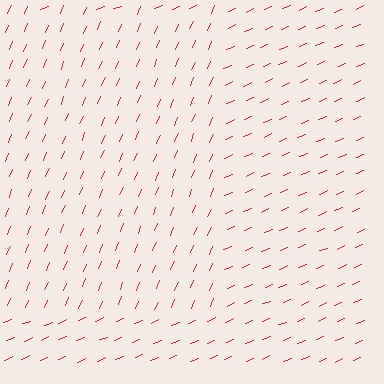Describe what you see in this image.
The image is filled with small red line segments. A rectangle region in the image has lines oriented differently from the surrounding lines, creating a visible texture boundary.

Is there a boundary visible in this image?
Yes, there is a texture boundary formed by a change in line orientation.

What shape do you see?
I see a rectangle.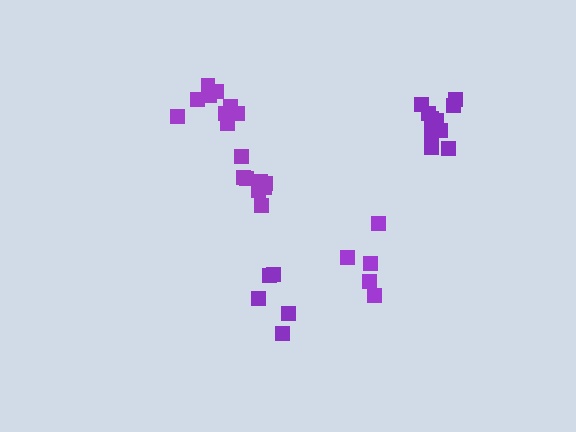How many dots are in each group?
Group 1: 10 dots, Group 2: 9 dots, Group 3: 5 dots, Group 4: 5 dots, Group 5: 8 dots (37 total).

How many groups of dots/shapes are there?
There are 5 groups.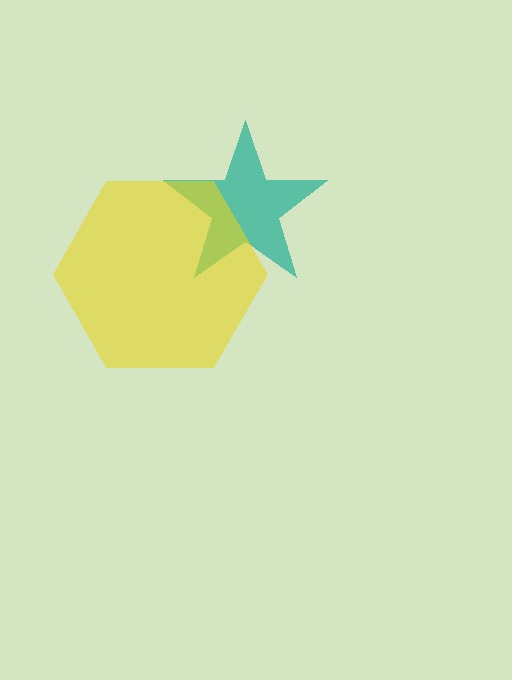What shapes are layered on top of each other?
The layered shapes are: a teal star, a yellow hexagon.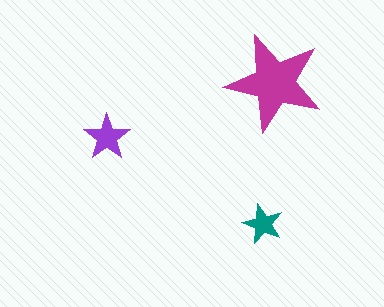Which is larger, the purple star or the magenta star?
The magenta one.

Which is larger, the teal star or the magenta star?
The magenta one.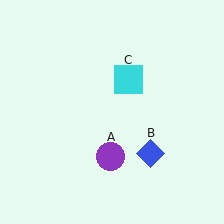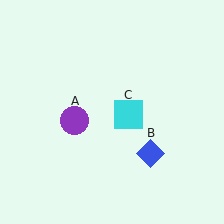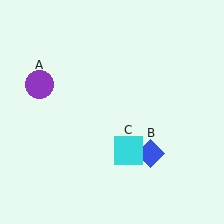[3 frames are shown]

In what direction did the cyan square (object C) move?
The cyan square (object C) moved down.